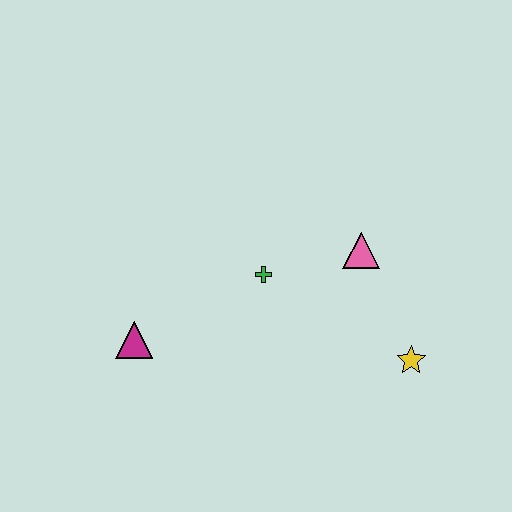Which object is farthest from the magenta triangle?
The yellow star is farthest from the magenta triangle.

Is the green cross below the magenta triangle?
No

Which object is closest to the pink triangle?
The green cross is closest to the pink triangle.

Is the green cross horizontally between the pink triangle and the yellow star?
No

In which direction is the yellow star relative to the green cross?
The yellow star is to the right of the green cross.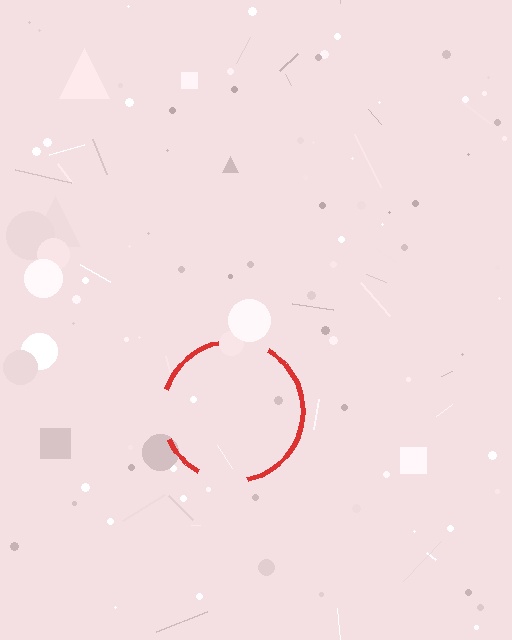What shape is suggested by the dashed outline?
The dashed outline suggests a circle.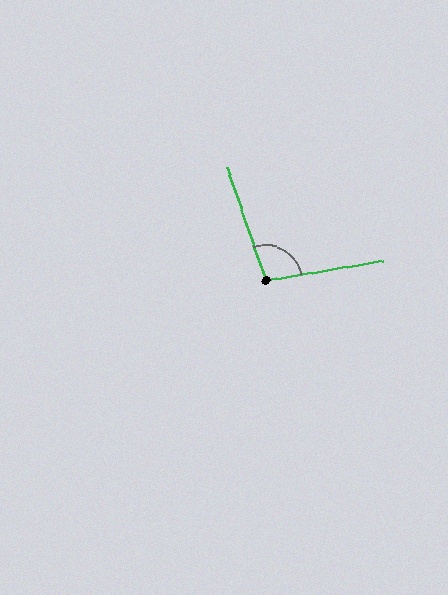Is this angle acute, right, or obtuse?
It is obtuse.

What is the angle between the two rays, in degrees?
Approximately 99 degrees.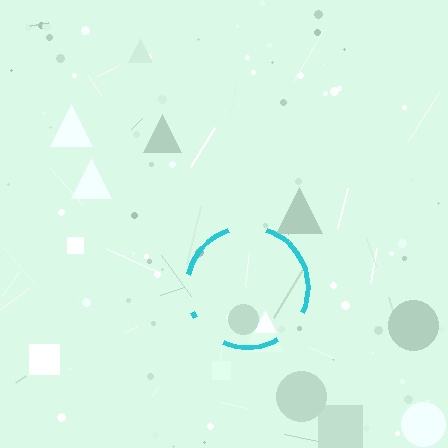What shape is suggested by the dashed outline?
The dashed outline suggests a circle.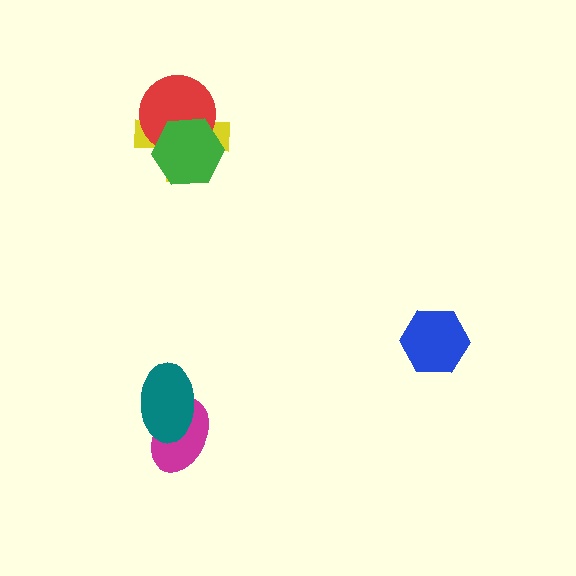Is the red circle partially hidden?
Yes, it is partially covered by another shape.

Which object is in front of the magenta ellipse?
The teal ellipse is in front of the magenta ellipse.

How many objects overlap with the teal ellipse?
1 object overlaps with the teal ellipse.